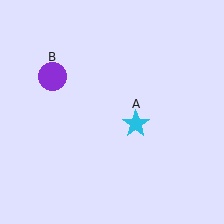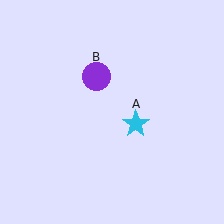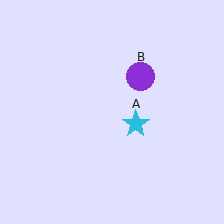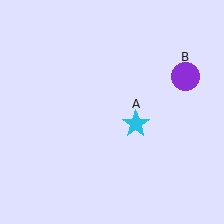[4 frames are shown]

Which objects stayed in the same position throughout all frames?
Cyan star (object A) remained stationary.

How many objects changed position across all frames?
1 object changed position: purple circle (object B).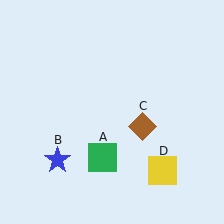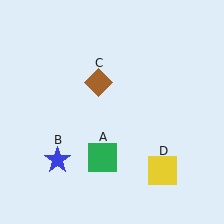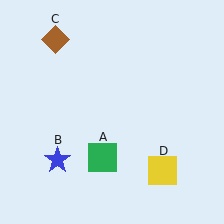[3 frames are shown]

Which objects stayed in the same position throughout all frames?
Green square (object A) and blue star (object B) and yellow square (object D) remained stationary.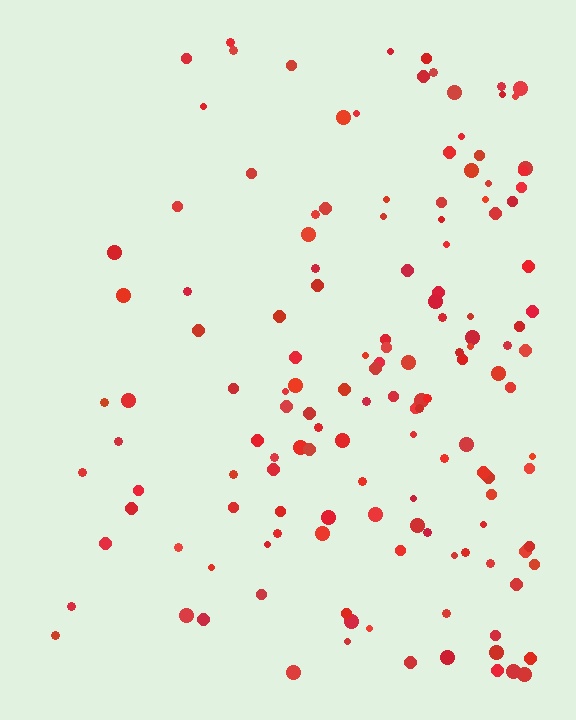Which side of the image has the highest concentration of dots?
The right.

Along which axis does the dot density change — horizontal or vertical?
Horizontal.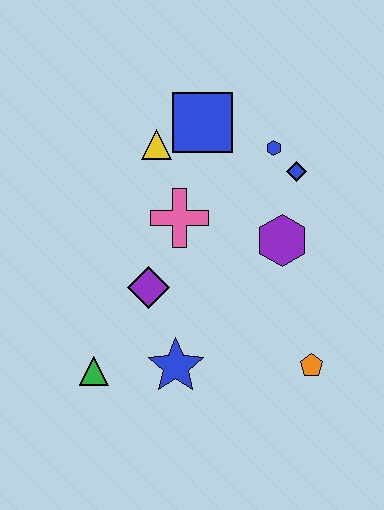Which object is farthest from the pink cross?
The orange pentagon is farthest from the pink cross.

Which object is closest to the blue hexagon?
The blue diamond is closest to the blue hexagon.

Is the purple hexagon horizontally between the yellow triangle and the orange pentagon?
Yes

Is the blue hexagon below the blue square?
Yes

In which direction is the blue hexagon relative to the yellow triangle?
The blue hexagon is to the right of the yellow triangle.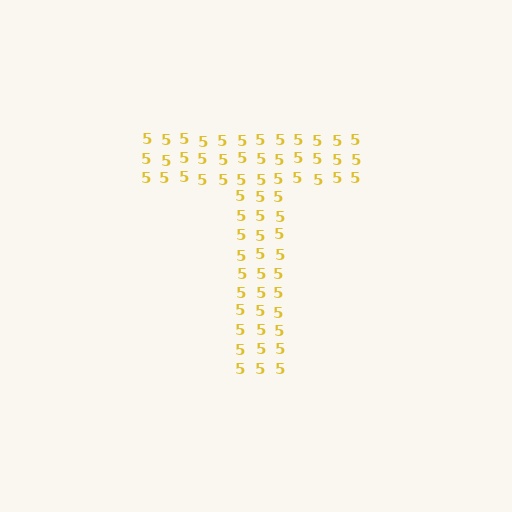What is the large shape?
The large shape is the letter T.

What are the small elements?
The small elements are digit 5's.